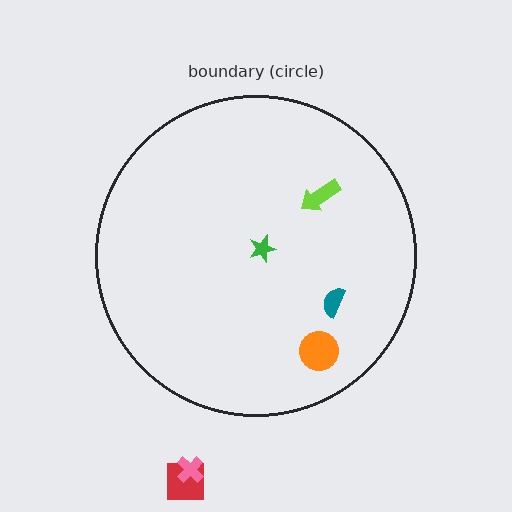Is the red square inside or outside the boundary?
Outside.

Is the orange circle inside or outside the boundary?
Inside.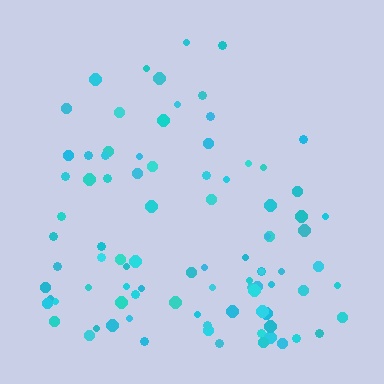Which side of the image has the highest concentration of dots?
The bottom.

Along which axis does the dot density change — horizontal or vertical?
Vertical.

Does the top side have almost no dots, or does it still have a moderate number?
Still a moderate number, just noticeably fewer than the bottom.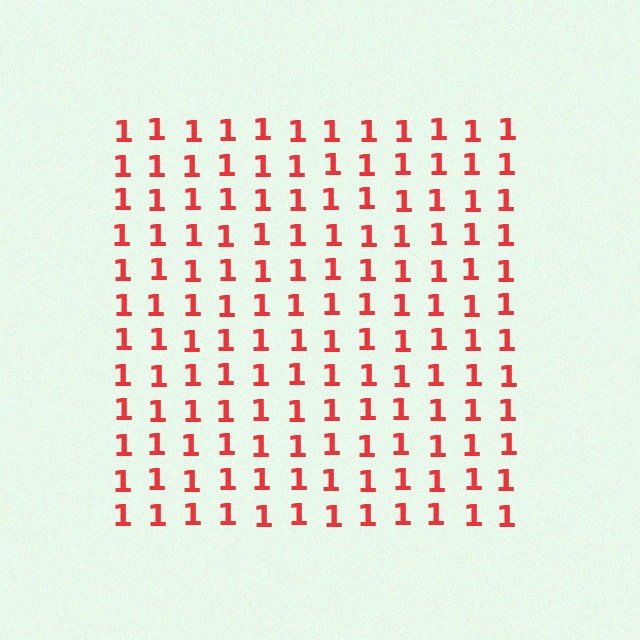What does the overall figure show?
The overall figure shows a square.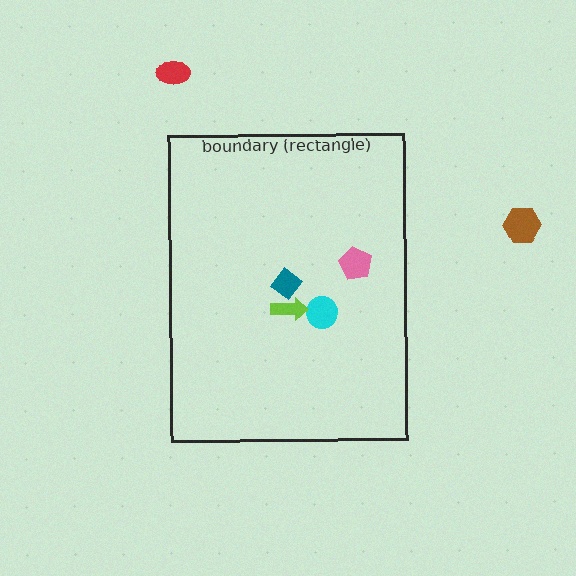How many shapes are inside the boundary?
4 inside, 2 outside.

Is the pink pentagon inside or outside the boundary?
Inside.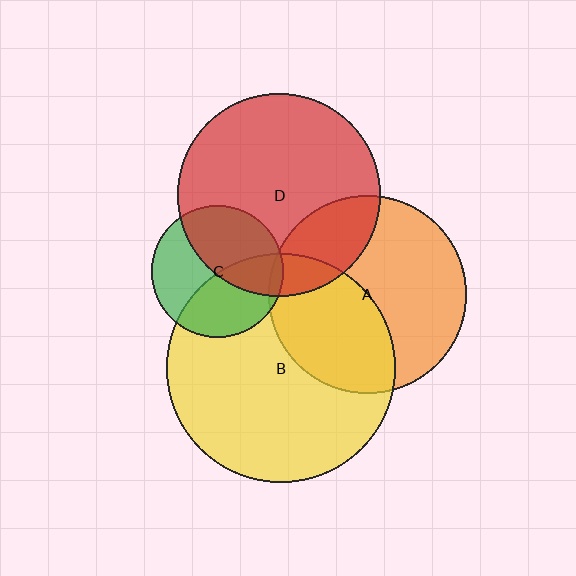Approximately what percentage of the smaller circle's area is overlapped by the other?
Approximately 10%.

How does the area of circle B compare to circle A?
Approximately 1.3 times.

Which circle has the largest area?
Circle B (yellow).